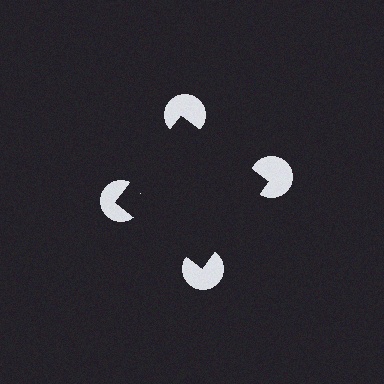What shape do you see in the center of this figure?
An illusory square — its edges are inferred from the aligned wedge cuts in the pac-man discs, not physically drawn.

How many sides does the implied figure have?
4 sides.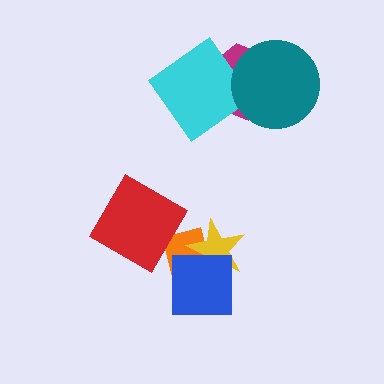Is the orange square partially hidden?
Yes, it is partially covered by another shape.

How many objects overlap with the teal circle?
1 object overlaps with the teal circle.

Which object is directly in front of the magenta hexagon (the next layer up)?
The cyan diamond is directly in front of the magenta hexagon.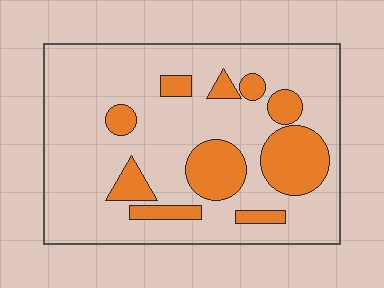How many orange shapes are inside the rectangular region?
10.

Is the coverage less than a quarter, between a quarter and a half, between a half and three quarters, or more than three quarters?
Less than a quarter.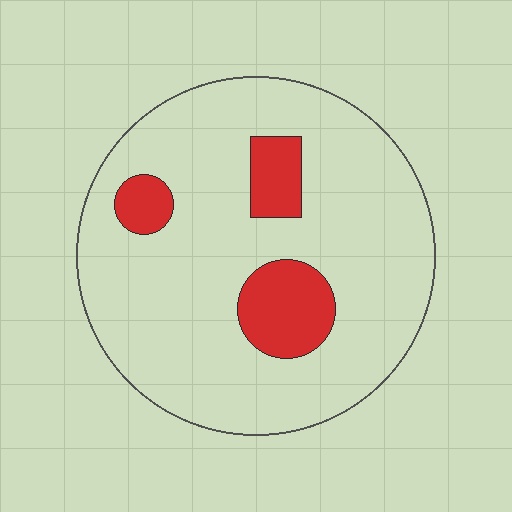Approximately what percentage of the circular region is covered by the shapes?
Approximately 15%.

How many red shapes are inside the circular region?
3.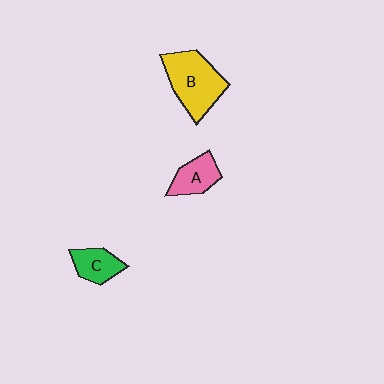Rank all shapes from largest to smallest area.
From largest to smallest: B (yellow), A (pink), C (green).